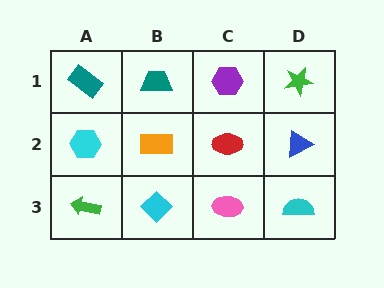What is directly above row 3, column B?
An orange rectangle.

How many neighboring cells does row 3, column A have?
2.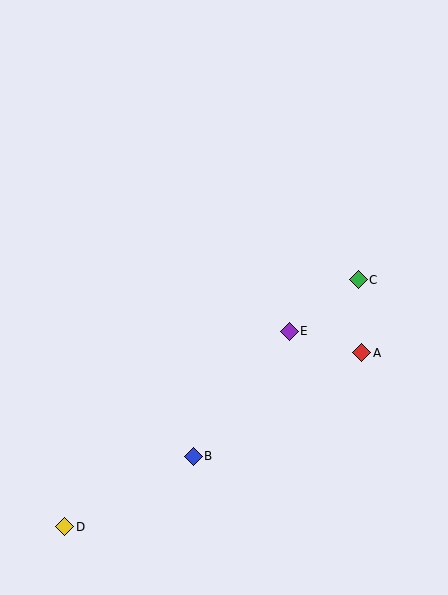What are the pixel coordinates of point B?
Point B is at (193, 456).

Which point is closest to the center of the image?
Point E at (289, 332) is closest to the center.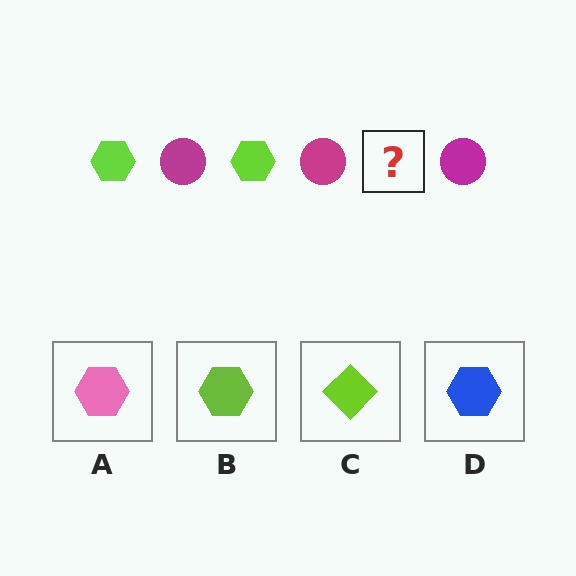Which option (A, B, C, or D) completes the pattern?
B.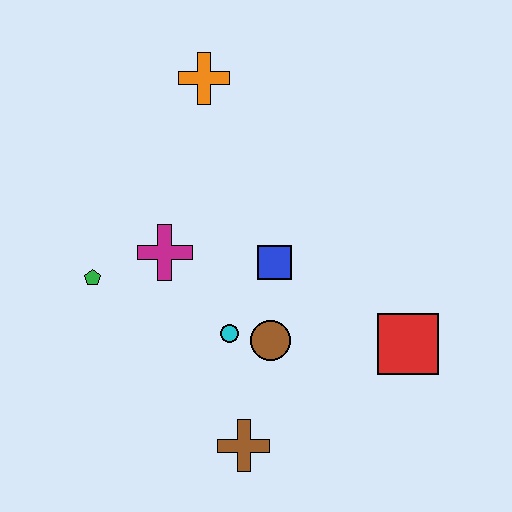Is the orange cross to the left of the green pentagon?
No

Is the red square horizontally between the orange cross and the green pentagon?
No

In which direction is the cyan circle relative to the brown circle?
The cyan circle is to the left of the brown circle.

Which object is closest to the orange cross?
The magenta cross is closest to the orange cross.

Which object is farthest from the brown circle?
The orange cross is farthest from the brown circle.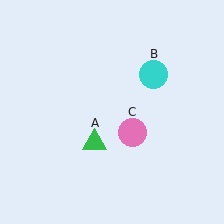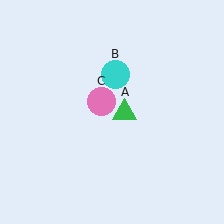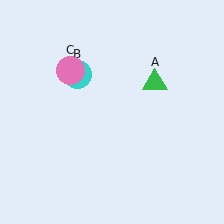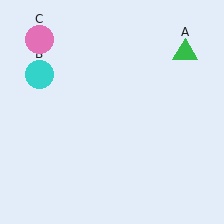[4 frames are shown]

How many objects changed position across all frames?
3 objects changed position: green triangle (object A), cyan circle (object B), pink circle (object C).